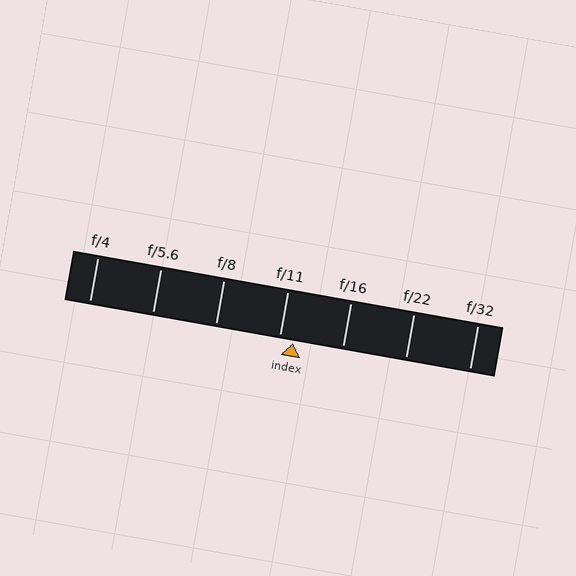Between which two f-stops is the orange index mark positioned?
The index mark is between f/11 and f/16.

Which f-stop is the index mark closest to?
The index mark is closest to f/11.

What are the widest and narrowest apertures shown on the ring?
The widest aperture shown is f/4 and the narrowest is f/32.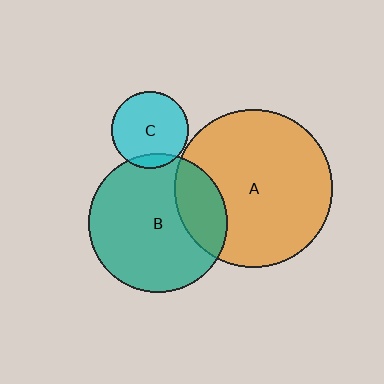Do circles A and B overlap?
Yes.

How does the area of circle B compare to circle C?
Approximately 3.3 times.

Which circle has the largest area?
Circle A (orange).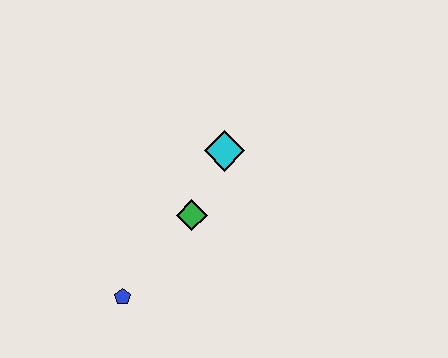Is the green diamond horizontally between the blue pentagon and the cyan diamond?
Yes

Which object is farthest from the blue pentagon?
The cyan diamond is farthest from the blue pentagon.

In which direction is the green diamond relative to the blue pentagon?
The green diamond is above the blue pentagon.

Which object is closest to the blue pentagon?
The green diamond is closest to the blue pentagon.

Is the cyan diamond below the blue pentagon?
No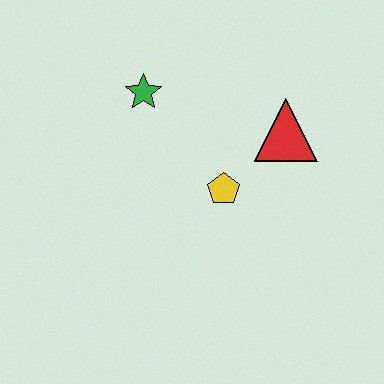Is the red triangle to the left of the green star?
No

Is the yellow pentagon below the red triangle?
Yes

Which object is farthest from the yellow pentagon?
The green star is farthest from the yellow pentagon.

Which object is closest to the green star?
The yellow pentagon is closest to the green star.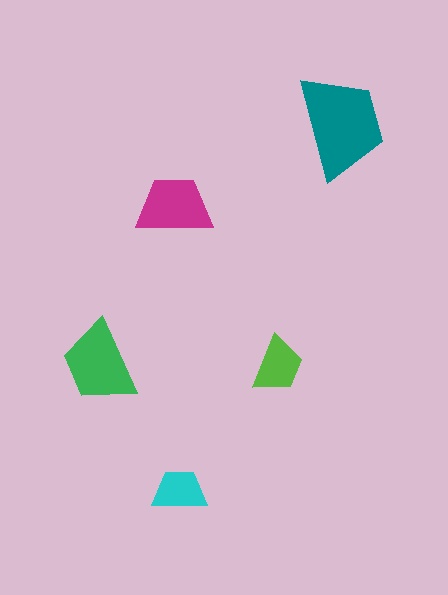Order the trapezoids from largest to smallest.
the teal one, the green one, the magenta one, the lime one, the cyan one.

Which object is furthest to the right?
The teal trapezoid is rightmost.